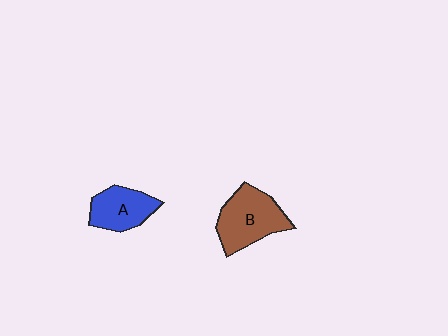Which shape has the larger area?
Shape B (brown).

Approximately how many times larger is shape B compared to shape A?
Approximately 1.4 times.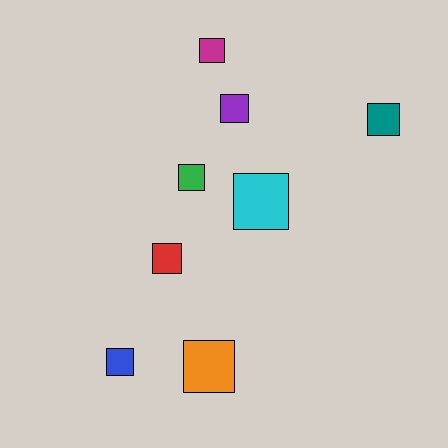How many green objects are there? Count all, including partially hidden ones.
There is 1 green object.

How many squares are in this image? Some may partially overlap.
There are 8 squares.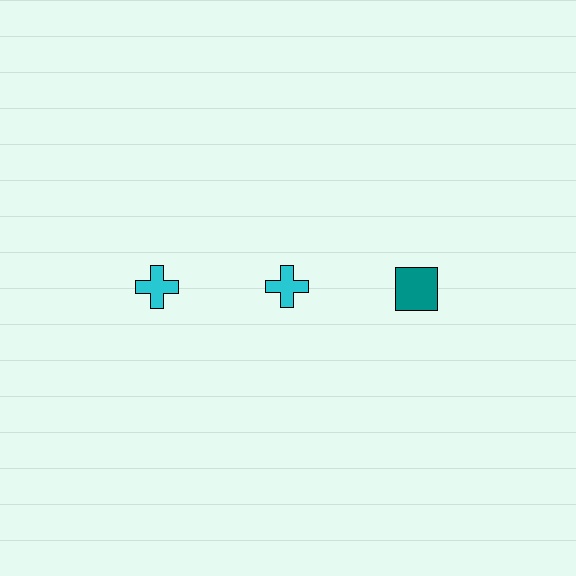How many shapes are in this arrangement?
There are 3 shapes arranged in a grid pattern.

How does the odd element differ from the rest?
It differs in both color (teal instead of cyan) and shape (square instead of cross).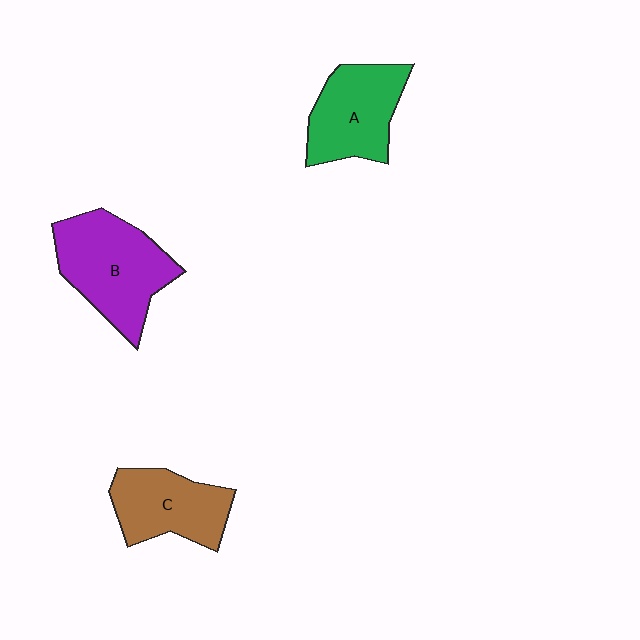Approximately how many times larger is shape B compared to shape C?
Approximately 1.3 times.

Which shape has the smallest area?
Shape C (brown).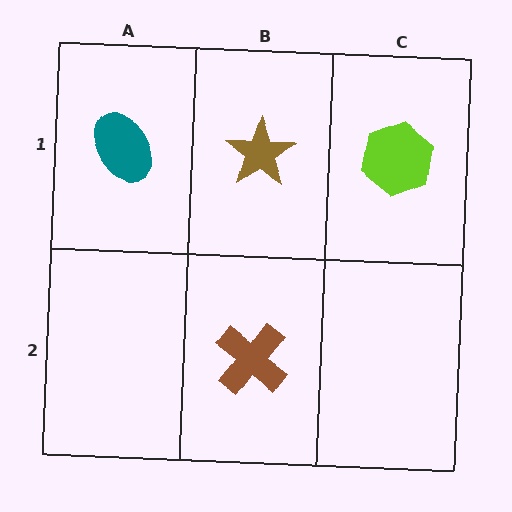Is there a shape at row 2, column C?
No, that cell is empty.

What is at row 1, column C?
A lime hexagon.